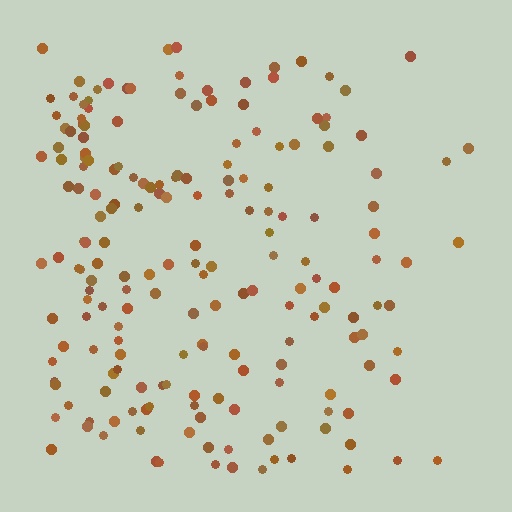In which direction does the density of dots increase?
From right to left, with the left side densest.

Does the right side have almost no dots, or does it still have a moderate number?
Still a moderate number, just noticeably fewer than the left.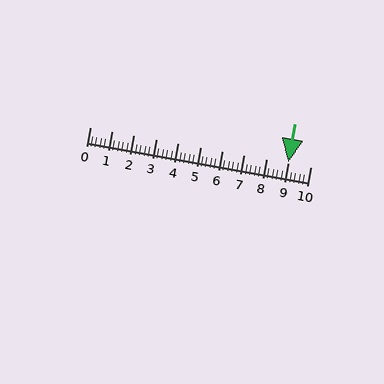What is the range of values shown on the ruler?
The ruler shows values from 0 to 10.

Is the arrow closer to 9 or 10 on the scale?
The arrow is closer to 9.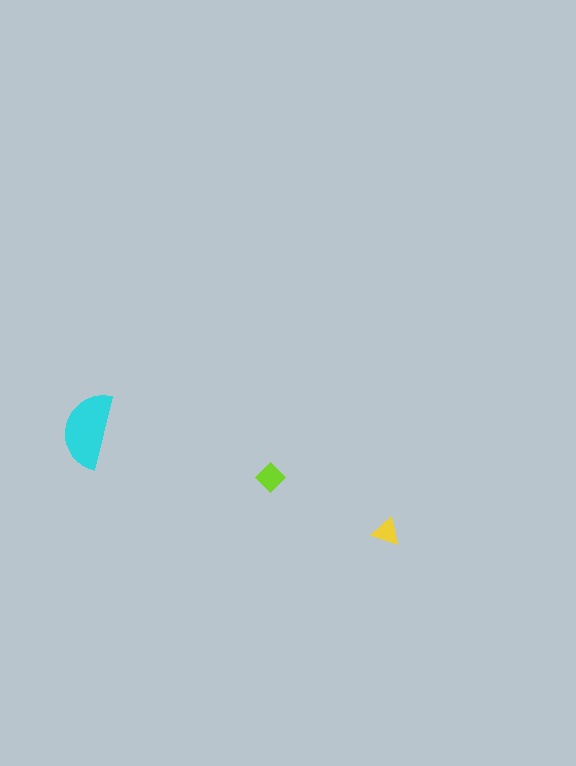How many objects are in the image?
There are 3 objects in the image.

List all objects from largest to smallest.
The cyan semicircle, the lime diamond, the yellow triangle.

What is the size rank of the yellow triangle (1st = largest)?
3rd.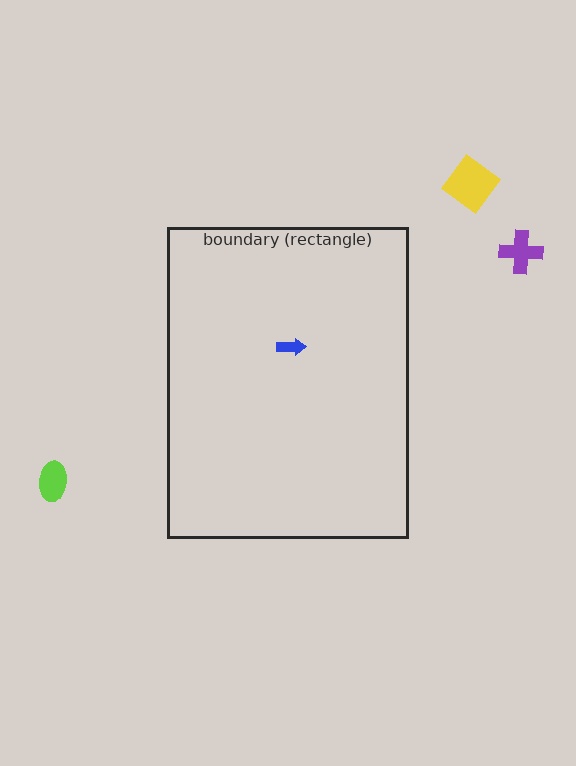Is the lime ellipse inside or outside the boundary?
Outside.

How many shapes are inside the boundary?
1 inside, 3 outside.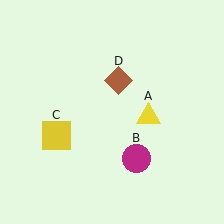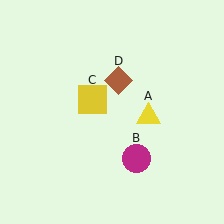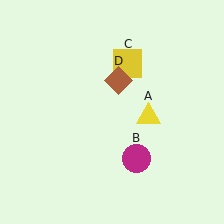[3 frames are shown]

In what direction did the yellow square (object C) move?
The yellow square (object C) moved up and to the right.